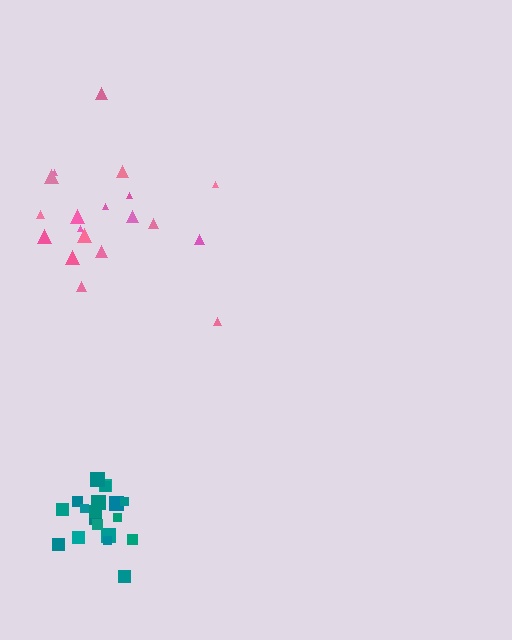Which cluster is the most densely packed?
Teal.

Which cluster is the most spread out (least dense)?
Pink.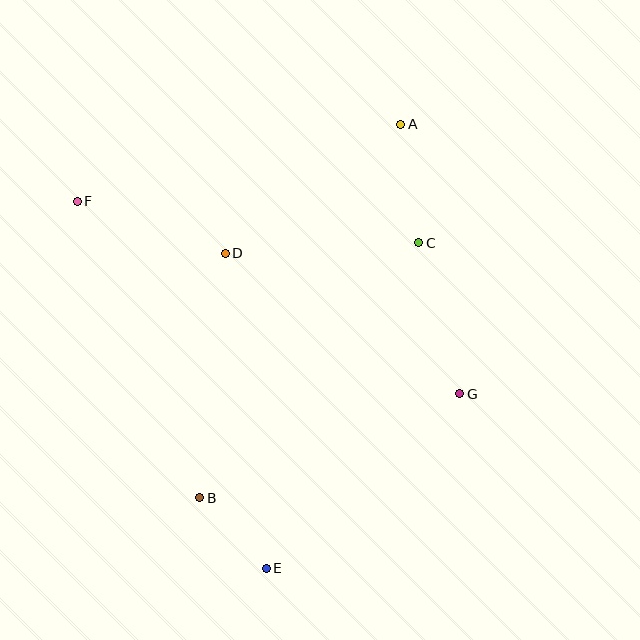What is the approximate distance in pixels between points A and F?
The distance between A and F is approximately 333 pixels.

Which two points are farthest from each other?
Points A and E are farthest from each other.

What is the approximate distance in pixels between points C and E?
The distance between C and E is approximately 359 pixels.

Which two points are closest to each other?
Points B and E are closest to each other.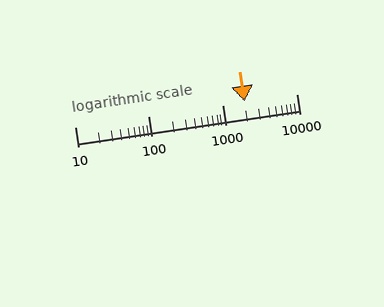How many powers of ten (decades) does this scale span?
The scale spans 3 decades, from 10 to 10000.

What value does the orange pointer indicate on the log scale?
The pointer indicates approximately 2000.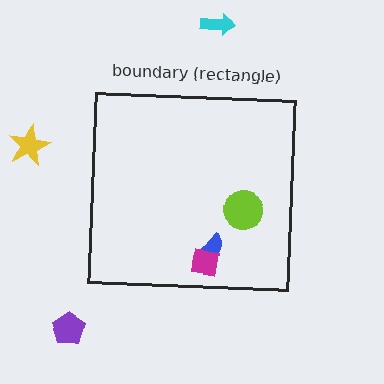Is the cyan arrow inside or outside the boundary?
Outside.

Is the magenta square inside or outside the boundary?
Inside.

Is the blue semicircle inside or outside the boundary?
Inside.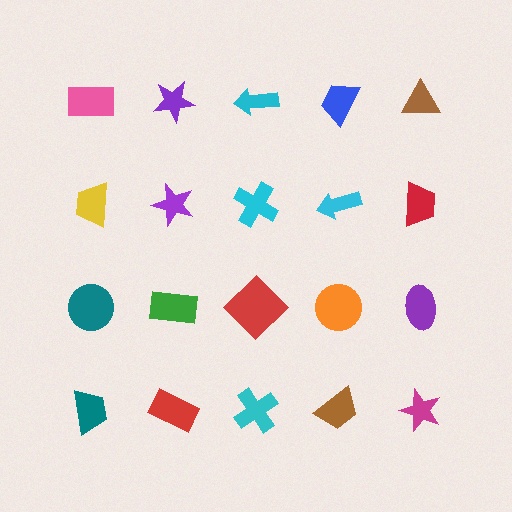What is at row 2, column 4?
A cyan arrow.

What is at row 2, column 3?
A cyan cross.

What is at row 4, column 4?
A brown trapezoid.